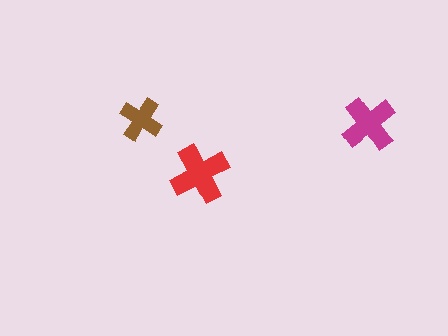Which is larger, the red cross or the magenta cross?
The red one.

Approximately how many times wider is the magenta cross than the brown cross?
About 1.5 times wider.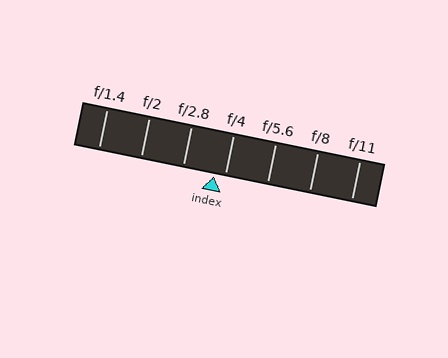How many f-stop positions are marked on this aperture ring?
There are 7 f-stop positions marked.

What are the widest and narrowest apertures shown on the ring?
The widest aperture shown is f/1.4 and the narrowest is f/11.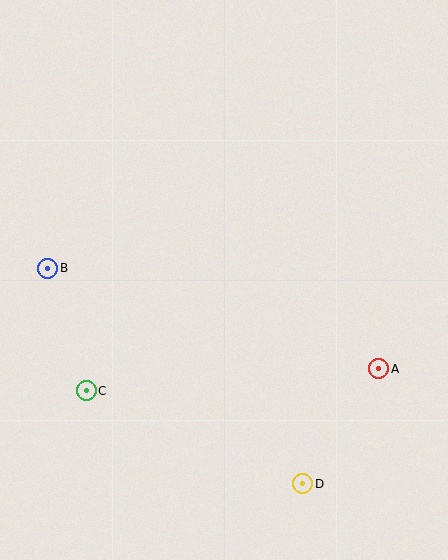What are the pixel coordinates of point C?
Point C is at (86, 391).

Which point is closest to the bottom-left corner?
Point C is closest to the bottom-left corner.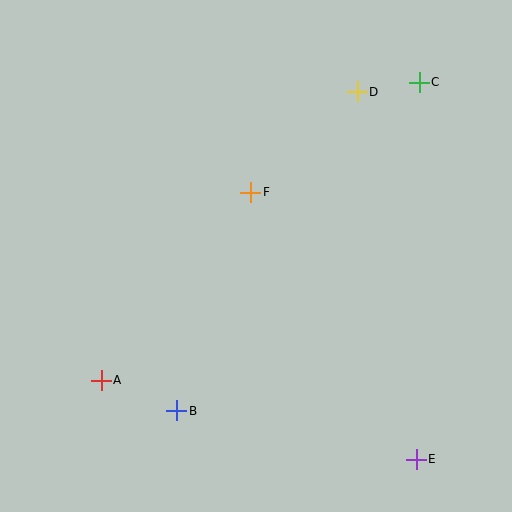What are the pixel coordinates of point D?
Point D is at (357, 92).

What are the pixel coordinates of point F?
Point F is at (251, 192).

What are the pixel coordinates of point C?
Point C is at (419, 82).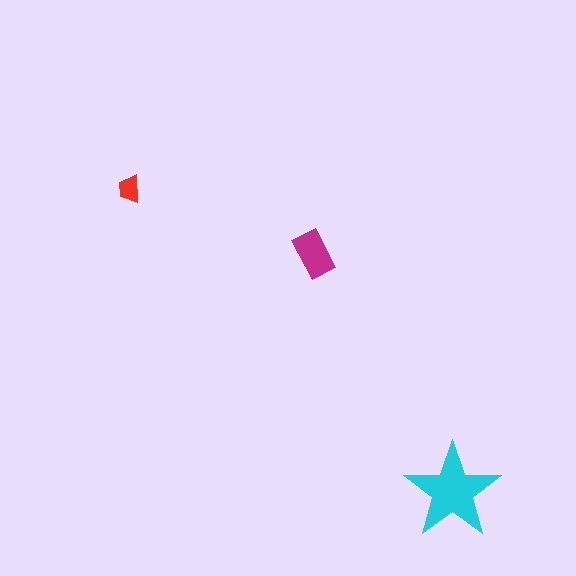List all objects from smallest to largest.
The red trapezoid, the magenta rectangle, the cyan star.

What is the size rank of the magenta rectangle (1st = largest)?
2nd.